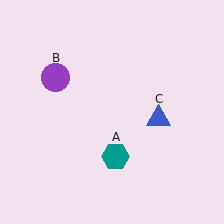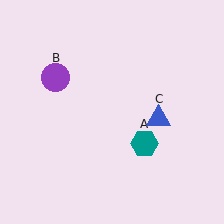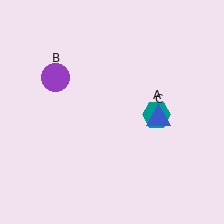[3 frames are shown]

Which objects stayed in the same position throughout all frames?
Purple circle (object B) and blue triangle (object C) remained stationary.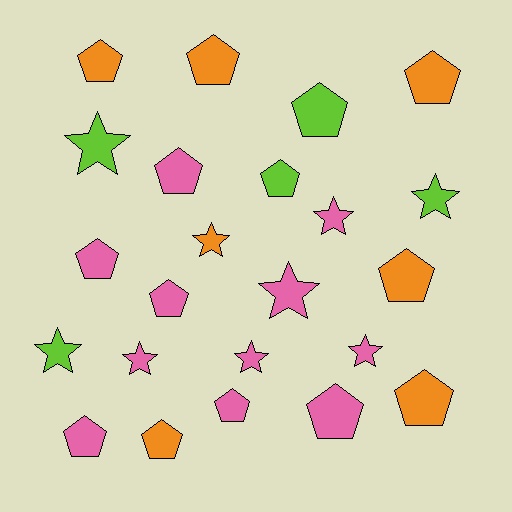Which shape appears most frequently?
Pentagon, with 14 objects.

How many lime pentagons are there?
There are 2 lime pentagons.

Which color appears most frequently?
Pink, with 11 objects.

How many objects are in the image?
There are 23 objects.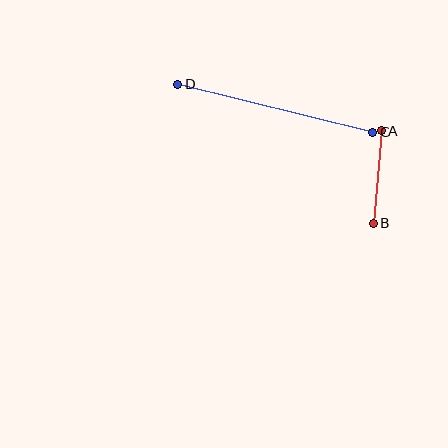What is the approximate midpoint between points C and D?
The midpoint is at approximately (275, 108) pixels.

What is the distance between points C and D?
The distance is approximately 201 pixels.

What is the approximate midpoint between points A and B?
The midpoint is at approximately (377, 177) pixels.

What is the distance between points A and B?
The distance is approximately 93 pixels.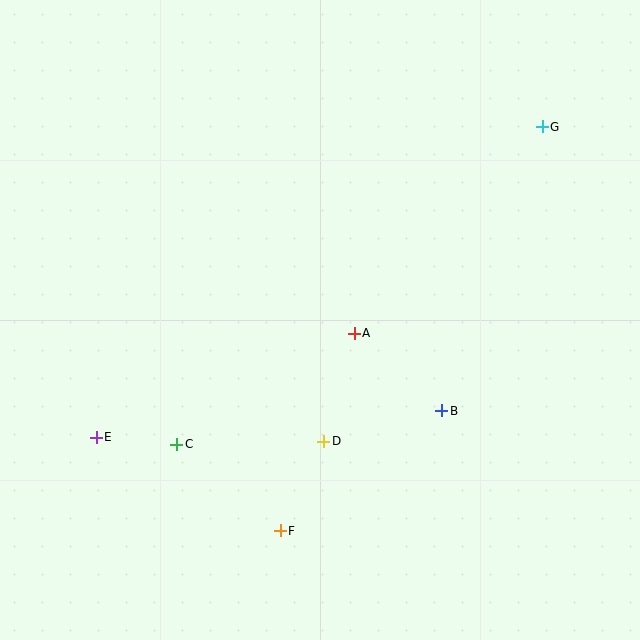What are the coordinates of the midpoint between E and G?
The midpoint between E and G is at (319, 282).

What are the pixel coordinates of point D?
Point D is at (324, 441).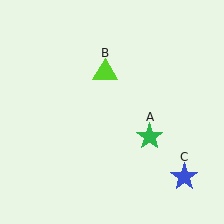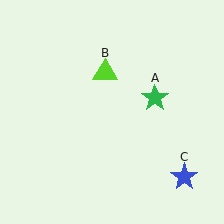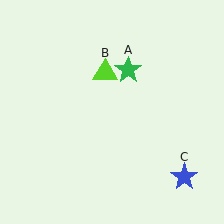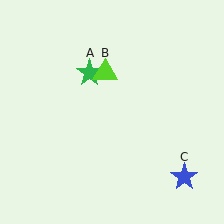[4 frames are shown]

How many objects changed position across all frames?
1 object changed position: green star (object A).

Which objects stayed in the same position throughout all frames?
Lime triangle (object B) and blue star (object C) remained stationary.